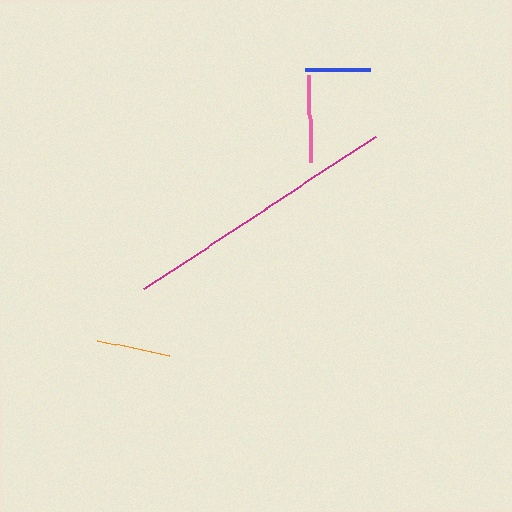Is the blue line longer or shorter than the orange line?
The orange line is longer than the blue line.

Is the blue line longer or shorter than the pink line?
The pink line is longer than the blue line.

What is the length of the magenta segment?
The magenta segment is approximately 276 pixels long.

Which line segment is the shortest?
The blue line is the shortest at approximately 65 pixels.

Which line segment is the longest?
The magenta line is the longest at approximately 276 pixels.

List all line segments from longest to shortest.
From longest to shortest: magenta, pink, orange, blue.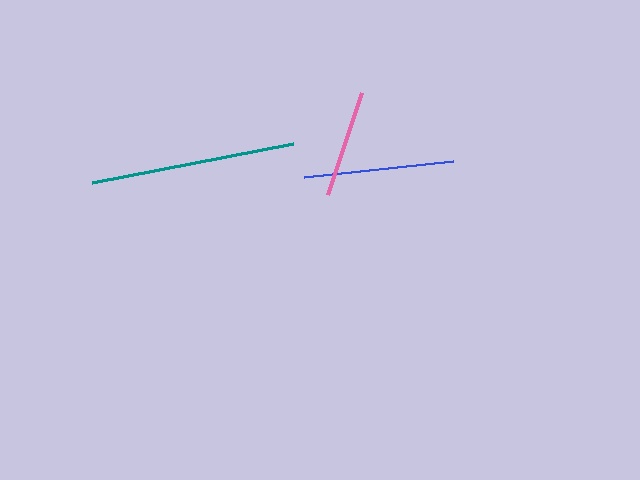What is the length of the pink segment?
The pink segment is approximately 108 pixels long.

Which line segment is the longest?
The teal line is the longest at approximately 205 pixels.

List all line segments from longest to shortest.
From longest to shortest: teal, blue, pink.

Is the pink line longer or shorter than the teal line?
The teal line is longer than the pink line.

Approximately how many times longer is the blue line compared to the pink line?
The blue line is approximately 1.4 times the length of the pink line.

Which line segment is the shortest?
The pink line is the shortest at approximately 108 pixels.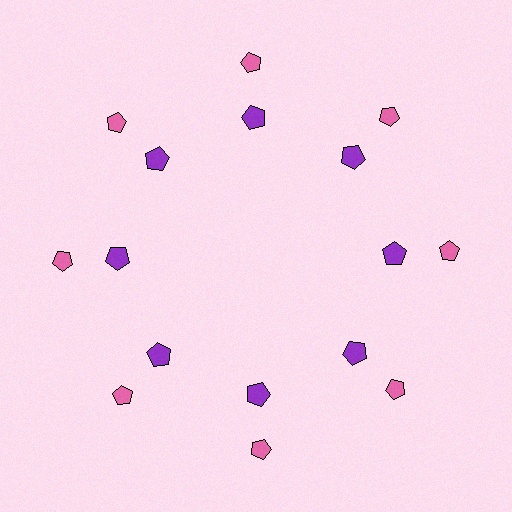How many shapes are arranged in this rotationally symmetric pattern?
There are 16 shapes, arranged in 8 groups of 2.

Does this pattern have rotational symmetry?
Yes, this pattern has 8-fold rotational symmetry. It looks the same after rotating 45 degrees around the center.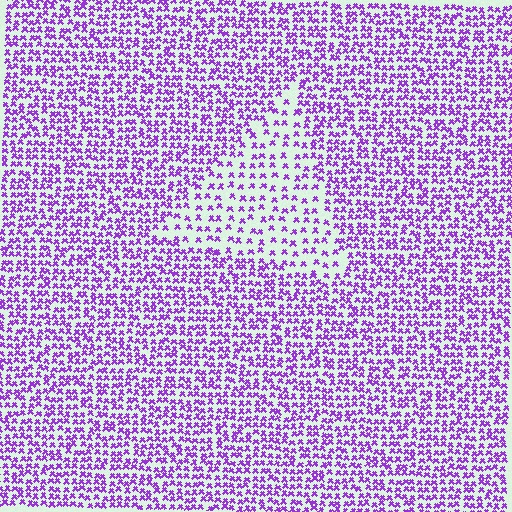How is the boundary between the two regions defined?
The boundary is defined by a change in element density (approximately 2.0x ratio). All elements are the same color, size, and shape.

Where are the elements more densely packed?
The elements are more densely packed outside the triangle boundary.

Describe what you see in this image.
The image contains small purple elements arranged at two different densities. A triangle-shaped region is visible where the elements are less densely packed than the surrounding area.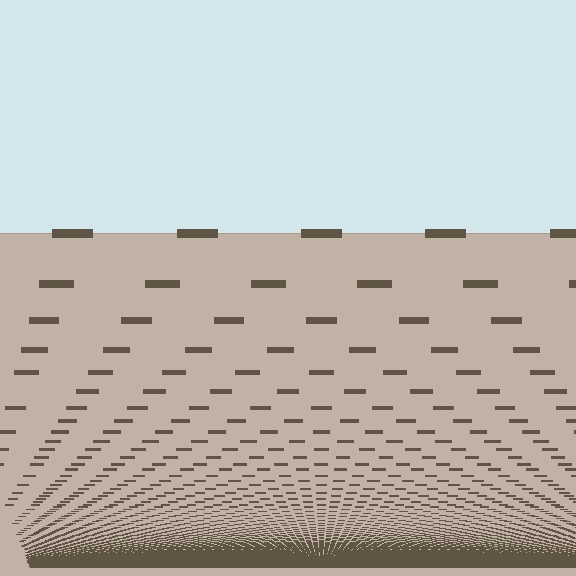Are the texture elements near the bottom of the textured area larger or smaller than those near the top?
Smaller. The gradient is inverted — elements near the bottom are smaller and denser.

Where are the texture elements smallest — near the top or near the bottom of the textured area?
Near the bottom.